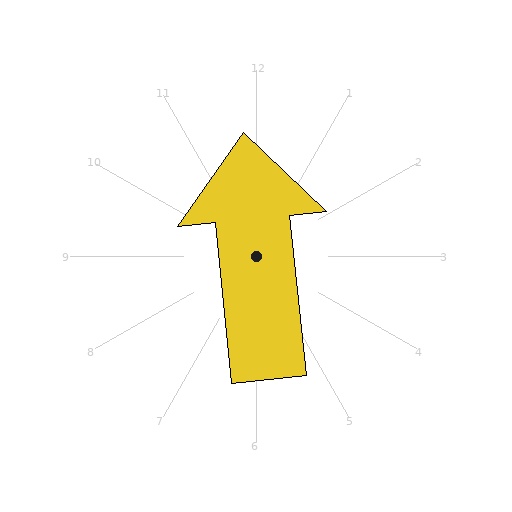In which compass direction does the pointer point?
North.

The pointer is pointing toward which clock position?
Roughly 12 o'clock.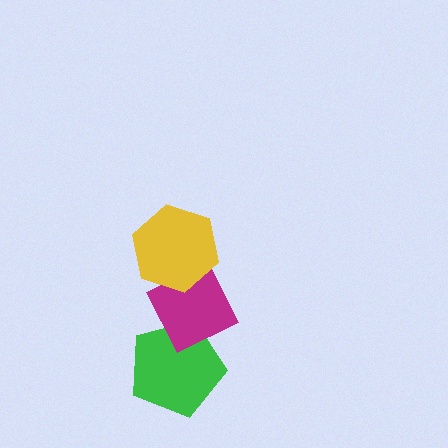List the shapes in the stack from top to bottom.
From top to bottom: the yellow hexagon, the magenta diamond, the green pentagon.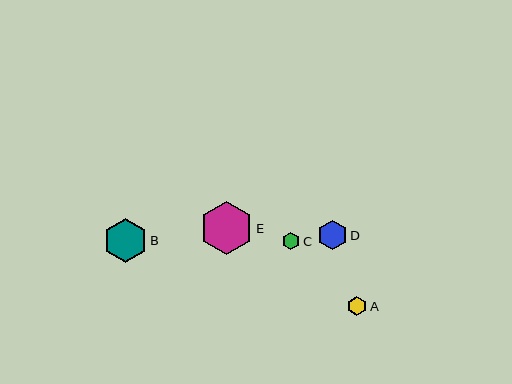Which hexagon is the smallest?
Hexagon C is the smallest with a size of approximately 18 pixels.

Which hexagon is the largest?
Hexagon E is the largest with a size of approximately 53 pixels.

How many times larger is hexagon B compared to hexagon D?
Hexagon B is approximately 1.5 times the size of hexagon D.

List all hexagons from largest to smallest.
From largest to smallest: E, B, D, A, C.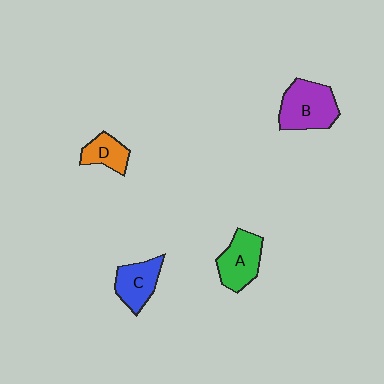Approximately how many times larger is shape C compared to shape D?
Approximately 1.3 times.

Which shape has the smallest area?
Shape D (orange).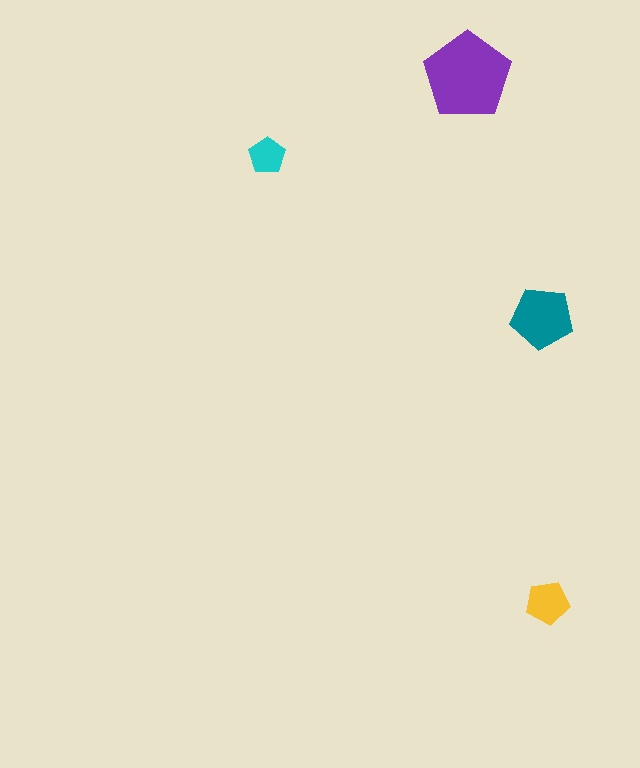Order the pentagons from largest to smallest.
the purple one, the teal one, the yellow one, the cyan one.